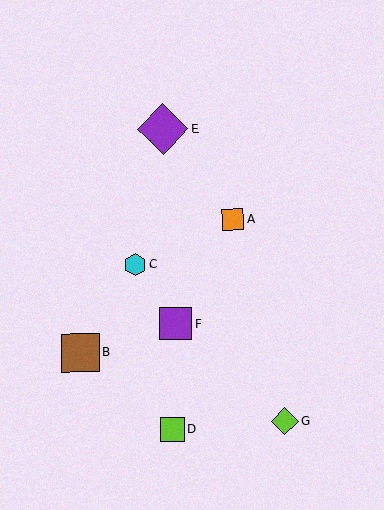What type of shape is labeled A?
Shape A is an orange square.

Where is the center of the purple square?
The center of the purple square is at (175, 324).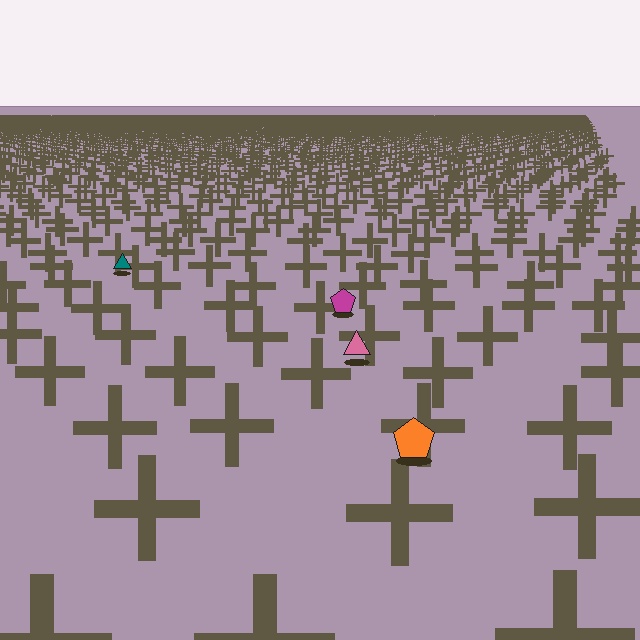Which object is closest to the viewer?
The orange pentagon is closest. The texture marks near it are larger and more spread out.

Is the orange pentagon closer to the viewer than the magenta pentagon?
Yes. The orange pentagon is closer — you can tell from the texture gradient: the ground texture is coarser near it.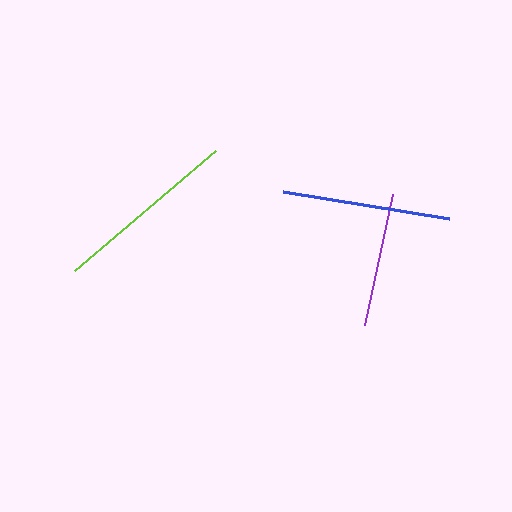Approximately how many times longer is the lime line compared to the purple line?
The lime line is approximately 1.4 times the length of the purple line.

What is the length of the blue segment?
The blue segment is approximately 168 pixels long.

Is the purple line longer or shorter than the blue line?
The blue line is longer than the purple line.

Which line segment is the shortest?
The purple line is the shortest at approximately 134 pixels.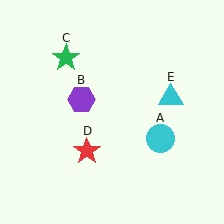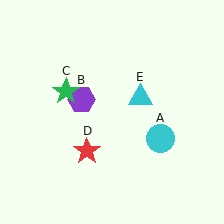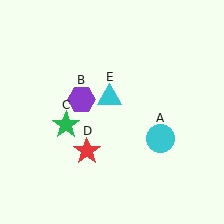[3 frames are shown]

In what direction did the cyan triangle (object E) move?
The cyan triangle (object E) moved left.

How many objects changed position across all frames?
2 objects changed position: green star (object C), cyan triangle (object E).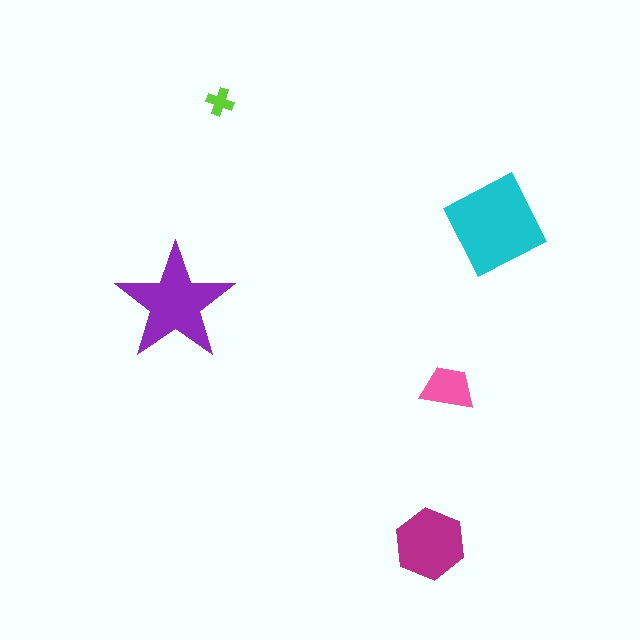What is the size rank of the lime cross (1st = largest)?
5th.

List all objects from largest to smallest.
The cyan diamond, the purple star, the magenta hexagon, the pink trapezoid, the lime cross.